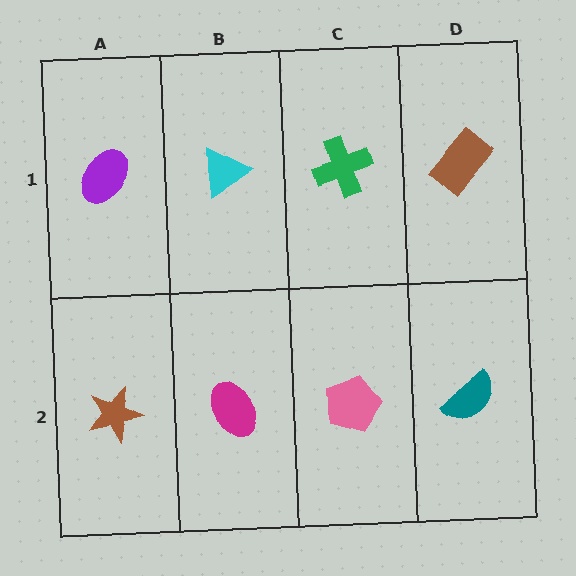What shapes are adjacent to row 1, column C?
A pink pentagon (row 2, column C), a cyan triangle (row 1, column B), a brown rectangle (row 1, column D).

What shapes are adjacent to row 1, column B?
A magenta ellipse (row 2, column B), a purple ellipse (row 1, column A), a green cross (row 1, column C).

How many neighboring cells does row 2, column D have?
2.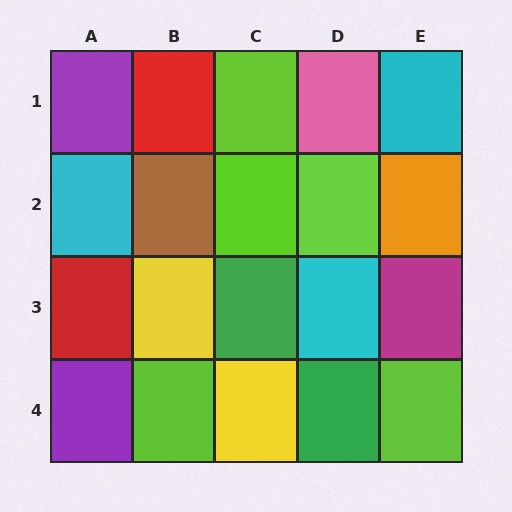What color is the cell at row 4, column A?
Purple.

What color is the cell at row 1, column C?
Lime.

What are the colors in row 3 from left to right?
Red, yellow, green, cyan, magenta.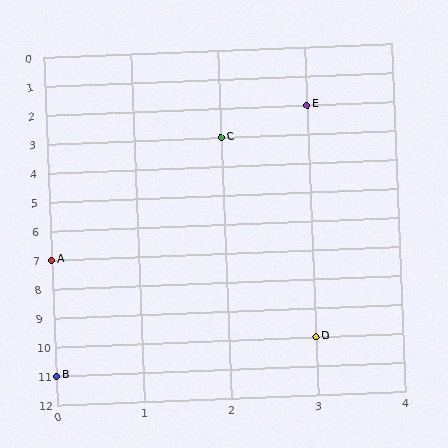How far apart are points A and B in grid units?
Points A and B are 4 rows apart.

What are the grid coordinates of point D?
Point D is at grid coordinates (3, 10).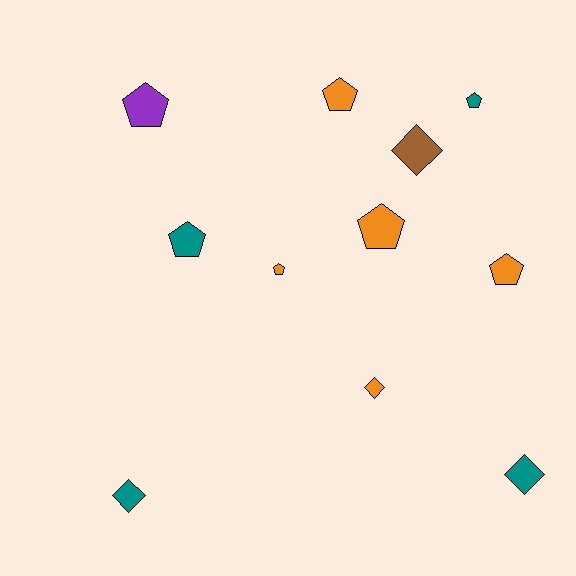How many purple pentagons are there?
There is 1 purple pentagon.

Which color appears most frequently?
Orange, with 5 objects.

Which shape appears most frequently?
Pentagon, with 7 objects.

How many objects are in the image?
There are 11 objects.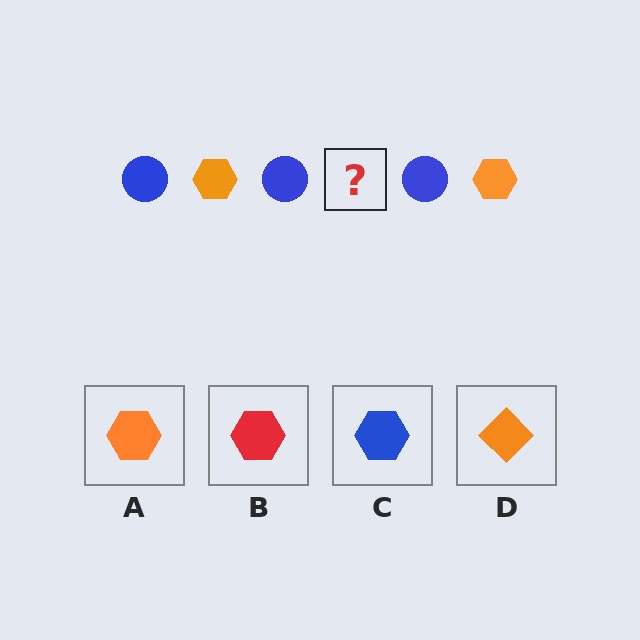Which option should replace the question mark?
Option A.